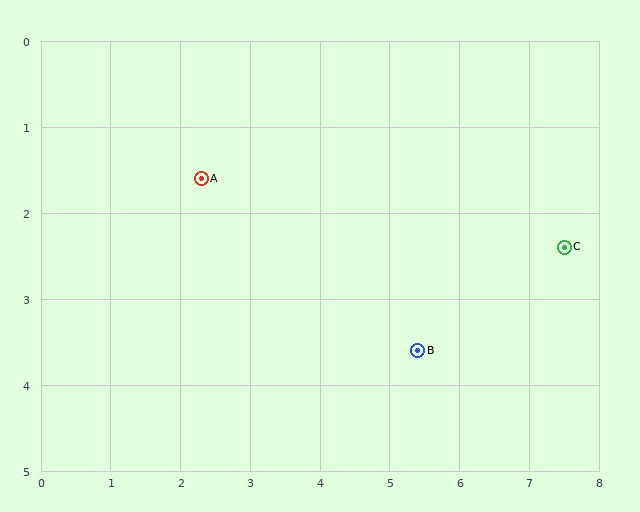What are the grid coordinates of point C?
Point C is at approximately (7.5, 2.4).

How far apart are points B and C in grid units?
Points B and C are about 2.4 grid units apart.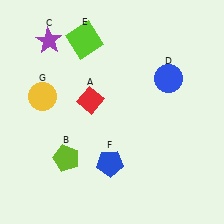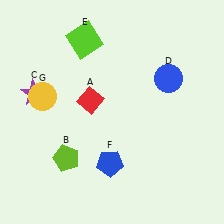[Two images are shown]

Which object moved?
The purple star (C) moved down.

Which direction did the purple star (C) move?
The purple star (C) moved down.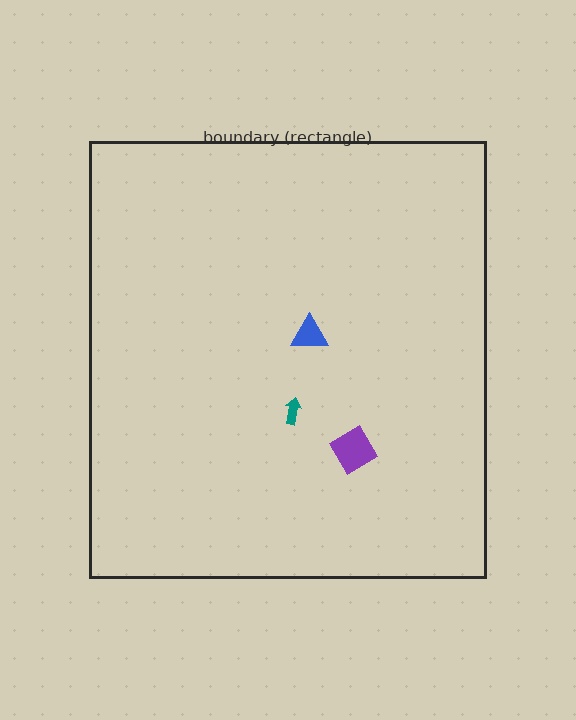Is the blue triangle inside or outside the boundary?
Inside.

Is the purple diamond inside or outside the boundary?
Inside.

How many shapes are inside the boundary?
3 inside, 0 outside.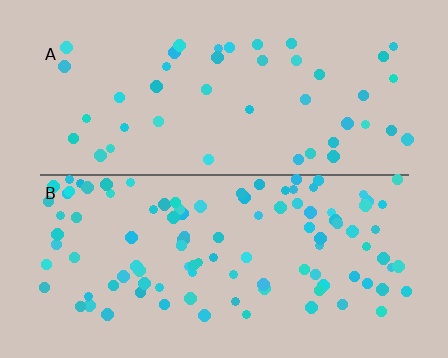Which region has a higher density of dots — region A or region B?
B (the bottom).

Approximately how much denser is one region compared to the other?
Approximately 2.4× — region B over region A.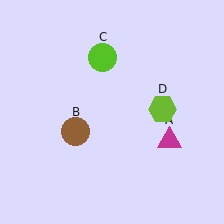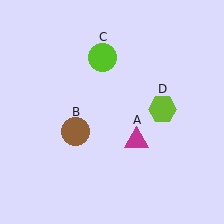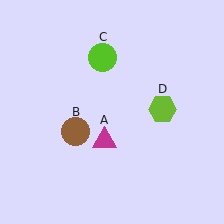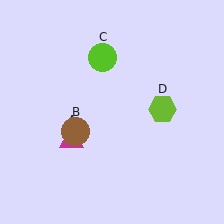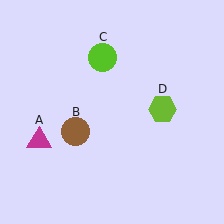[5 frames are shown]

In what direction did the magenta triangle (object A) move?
The magenta triangle (object A) moved left.